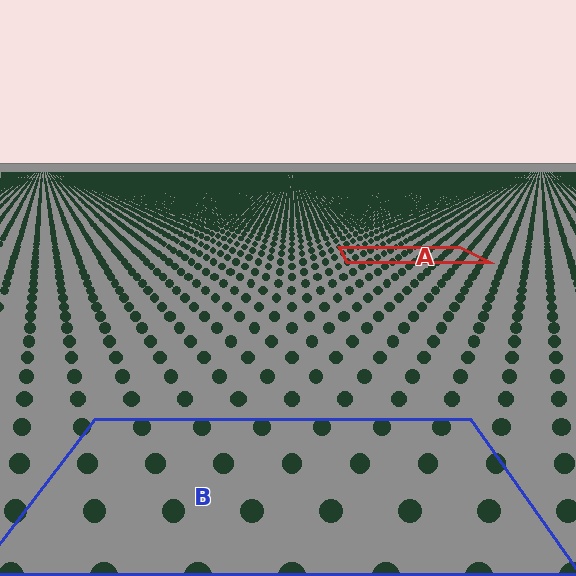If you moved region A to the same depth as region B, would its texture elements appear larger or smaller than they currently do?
They would appear larger. At a closer depth, the same texture elements are projected at a bigger on-screen size.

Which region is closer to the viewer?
Region B is closer. The texture elements there are larger and more spread out.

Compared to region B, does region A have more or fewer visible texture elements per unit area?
Region A has more texture elements per unit area — they are packed more densely because it is farther away.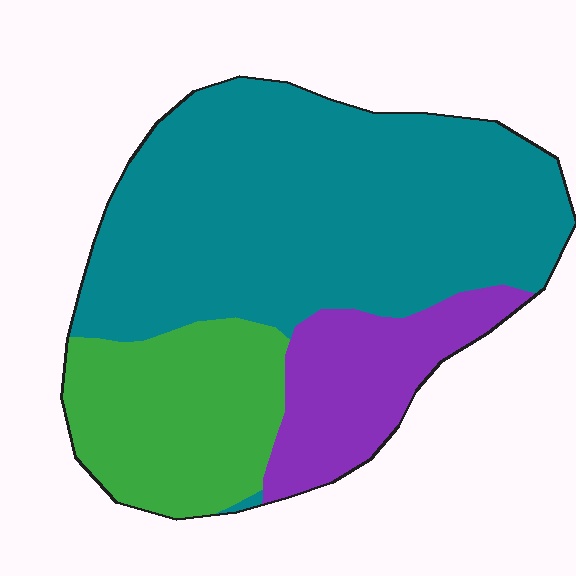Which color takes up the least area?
Purple, at roughly 15%.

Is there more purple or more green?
Green.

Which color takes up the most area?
Teal, at roughly 60%.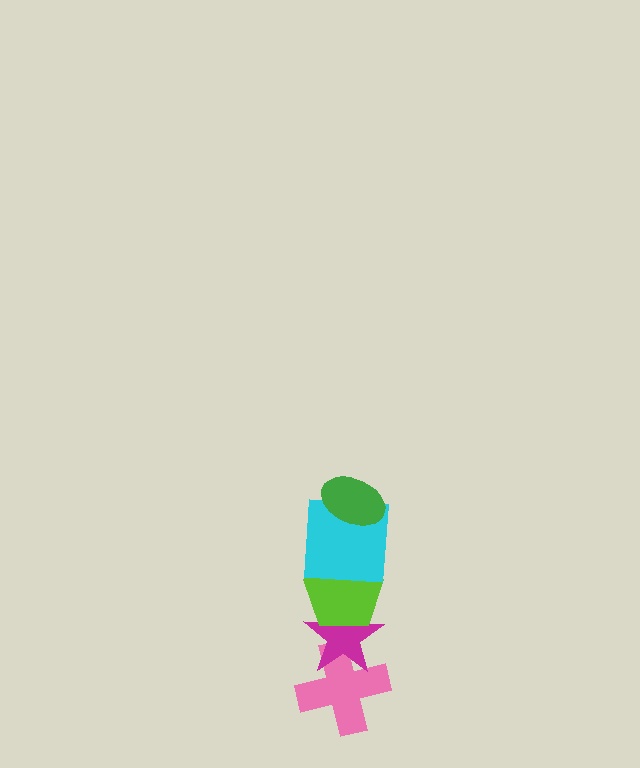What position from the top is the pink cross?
The pink cross is 5th from the top.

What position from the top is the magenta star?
The magenta star is 4th from the top.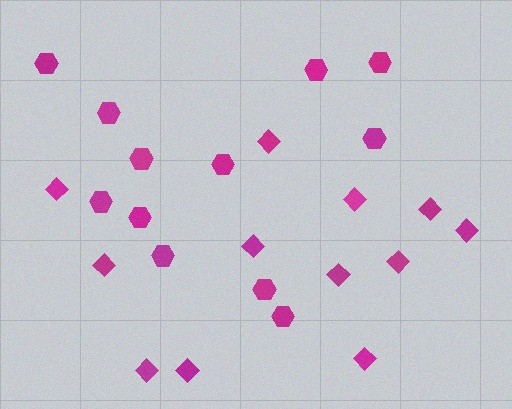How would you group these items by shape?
There are 2 groups: one group of diamonds (12) and one group of hexagons (12).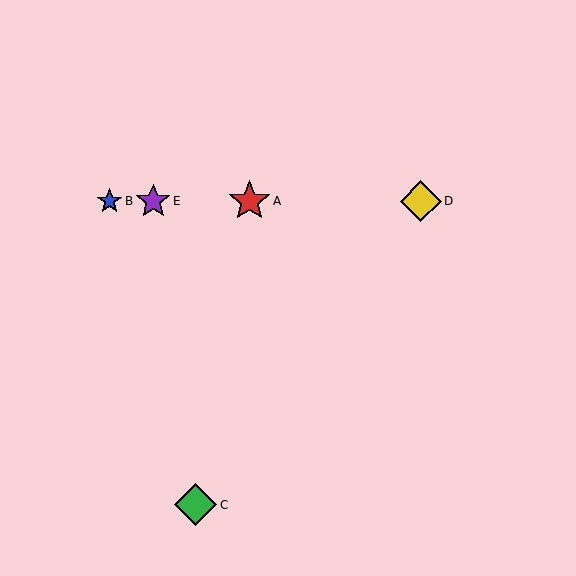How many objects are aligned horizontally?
4 objects (A, B, D, E) are aligned horizontally.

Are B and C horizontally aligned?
No, B is at y≈201 and C is at y≈505.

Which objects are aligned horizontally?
Objects A, B, D, E are aligned horizontally.